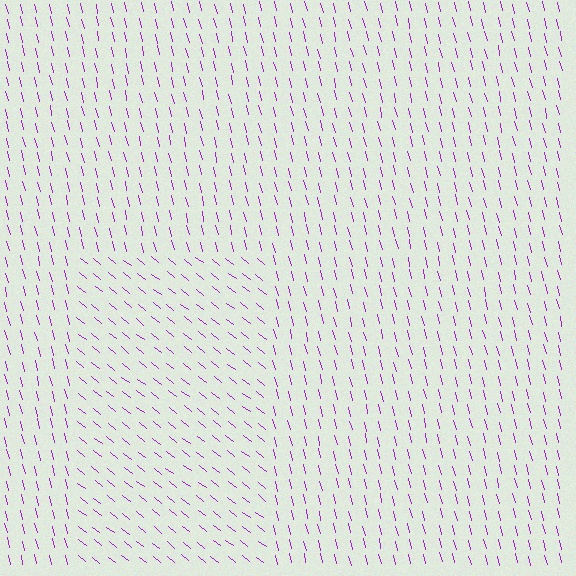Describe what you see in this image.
The image is filled with small purple line segments. A rectangle region in the image has lines oriented differently from the surrounding lines, creating a visible texture boundary.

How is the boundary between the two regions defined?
The boundary is defined purely by a change in line orientation (approximately 38 degrees difference). All lines are the same color and thickness.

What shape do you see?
I see a rectangle.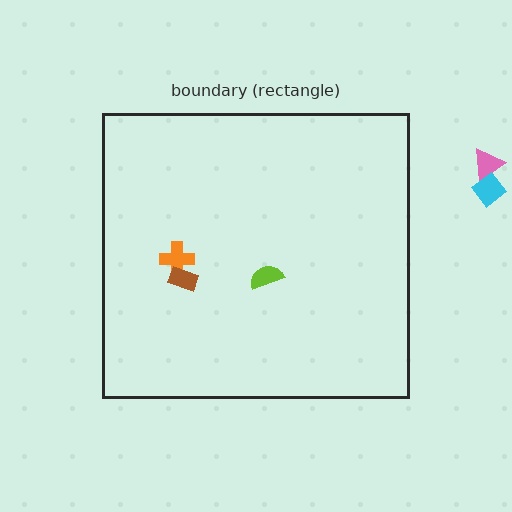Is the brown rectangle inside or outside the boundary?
Inside.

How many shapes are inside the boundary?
3 inside, 2 outside.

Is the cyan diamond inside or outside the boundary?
Outside.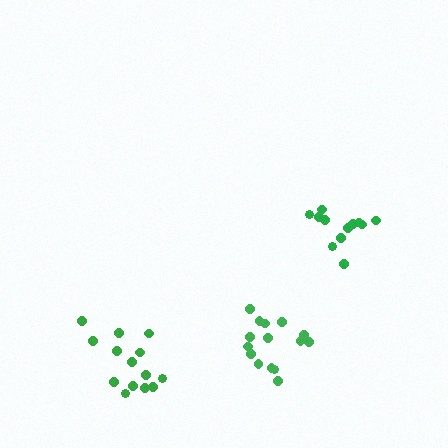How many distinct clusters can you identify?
There are 3 distinct clusters.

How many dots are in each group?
Group 1: 14 dots, Group 2: 12 dots, Group 3: 15 dots (41 total).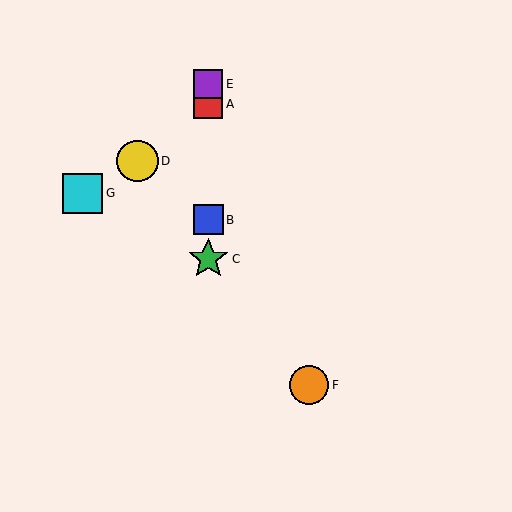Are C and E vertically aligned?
Yes, both are at x≈208.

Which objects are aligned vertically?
Objects A, B, C, E are aligned vertically.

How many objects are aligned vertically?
4 objects (A, B, C, E) are aligned vertically.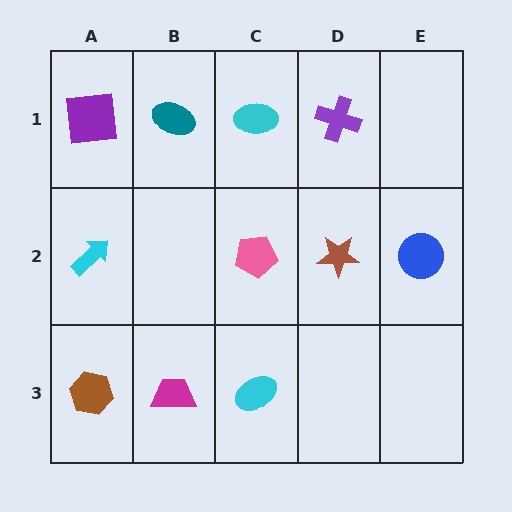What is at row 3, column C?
A cyan ellipse.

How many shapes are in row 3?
3 shapes.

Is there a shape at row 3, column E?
No, that cell is empty.